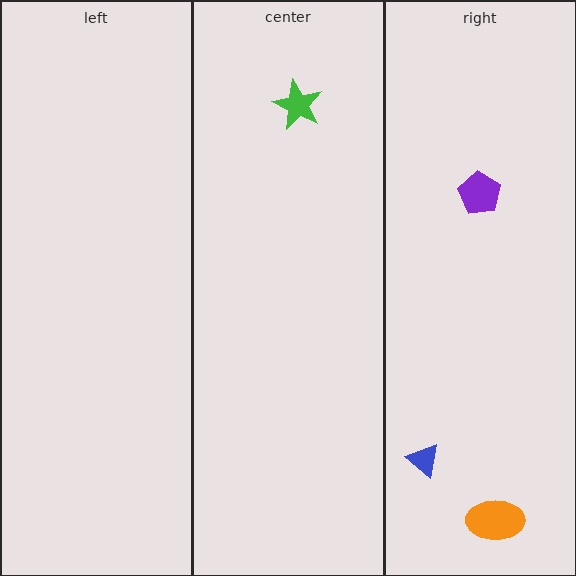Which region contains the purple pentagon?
The right region.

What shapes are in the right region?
The blue triangle, the orange ellipse, the purple pentagon.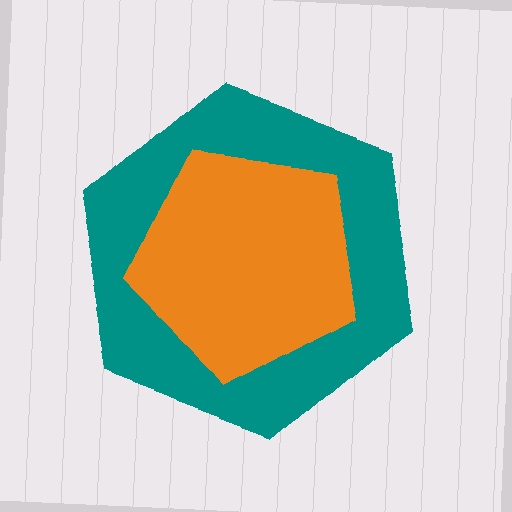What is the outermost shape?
The teal hexagon.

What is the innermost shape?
The orange pentagon.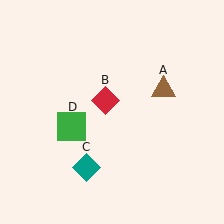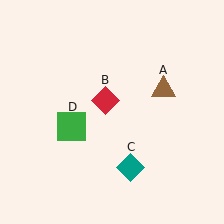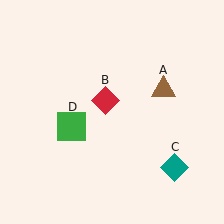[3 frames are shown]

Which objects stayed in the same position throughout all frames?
Brown triangle (object A) and red diamond (object B) and green square (object D) remained stationary.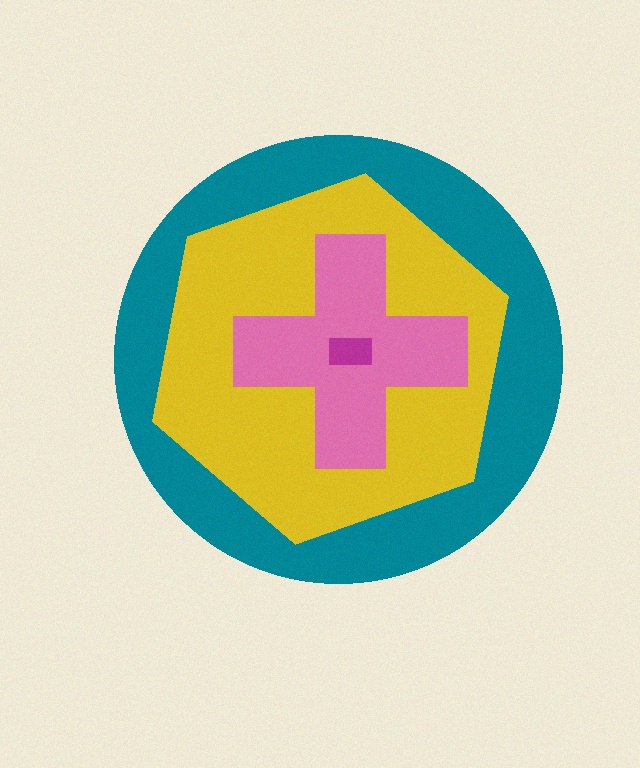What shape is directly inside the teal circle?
The yellow hexagon.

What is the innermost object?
The magenta rectangle.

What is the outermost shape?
The teal circle.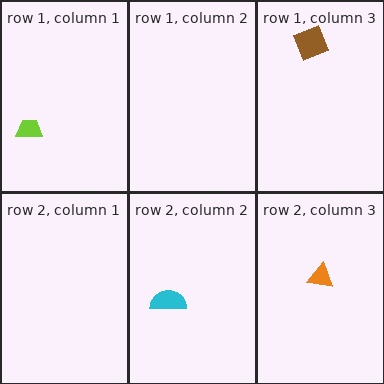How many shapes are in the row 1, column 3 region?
1.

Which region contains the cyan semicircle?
The row 2, column 2 region.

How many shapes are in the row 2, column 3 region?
1.